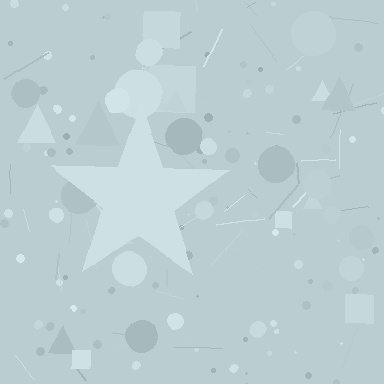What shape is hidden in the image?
A star is hidden in the image.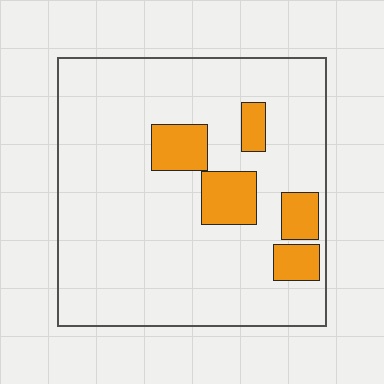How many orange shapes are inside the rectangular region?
5.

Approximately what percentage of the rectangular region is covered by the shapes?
Approximately 15%.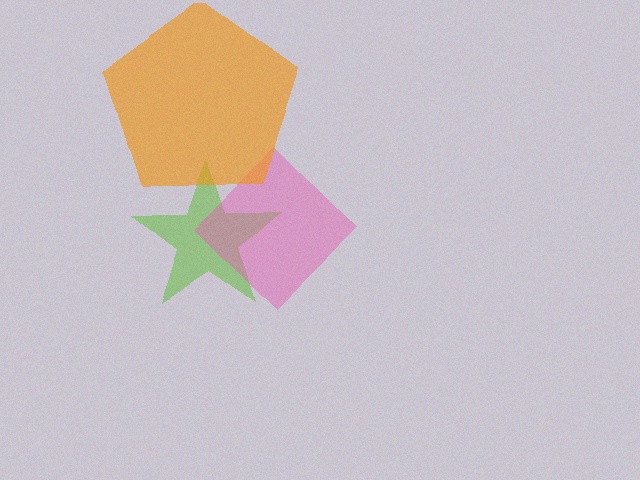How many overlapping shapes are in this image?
There are 3 overlapping shapes in the image.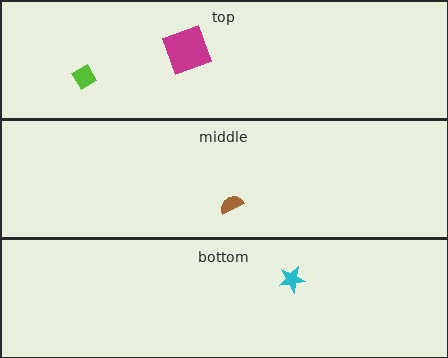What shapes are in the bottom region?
The cyan star.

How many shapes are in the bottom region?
1.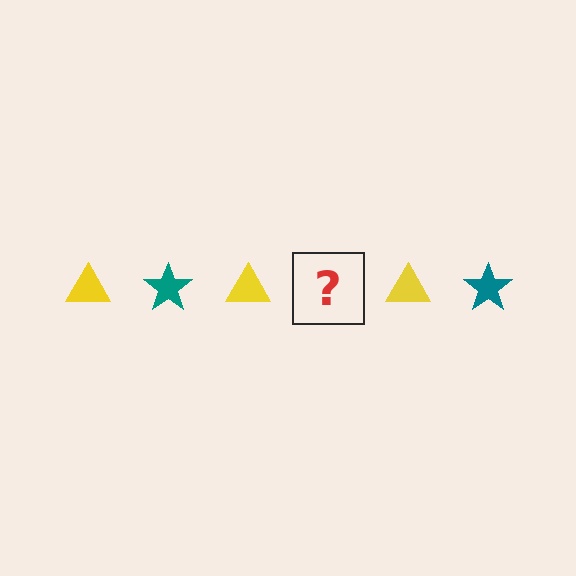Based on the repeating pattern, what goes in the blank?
The blank should be a teal star.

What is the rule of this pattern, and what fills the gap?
The rule is that the pattern alternates between yellow triangle and teal star. The gap should be filled with a teal star.